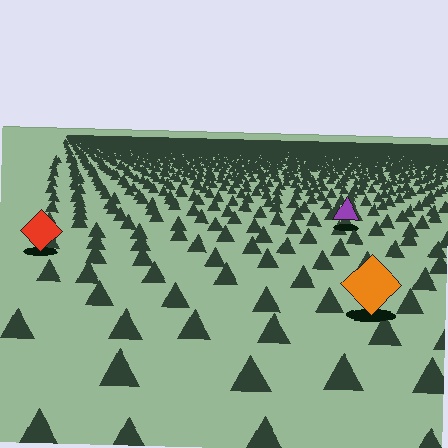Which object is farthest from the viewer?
The purple triangle is farthest from the viewer. It appears smaller and the ground texture around it is denser.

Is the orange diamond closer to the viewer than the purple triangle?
Yes. The orange diamond is closer — you can tell from the texture gradient: the ground texture is coarser near it.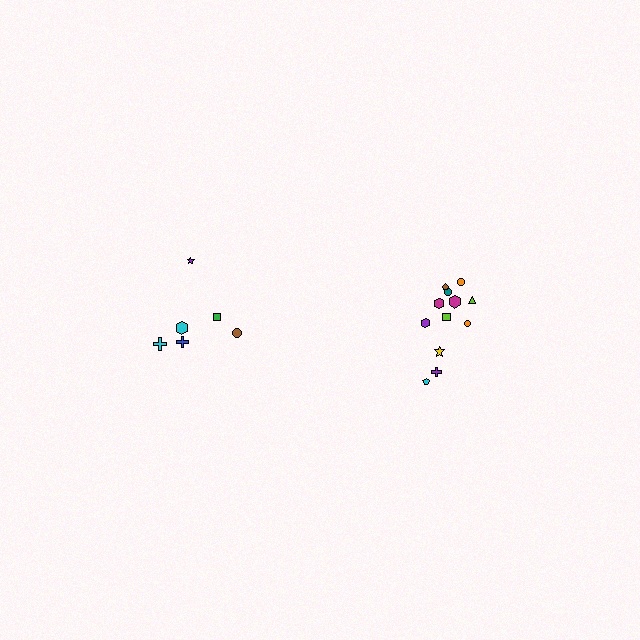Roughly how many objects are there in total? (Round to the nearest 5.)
Roughly 20 objects in total.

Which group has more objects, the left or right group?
The right group.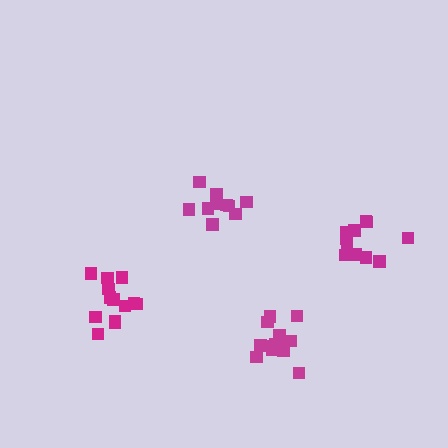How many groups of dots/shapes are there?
There are 4 groups.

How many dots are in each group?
Group 1: 13 dots, Group 2: 11 dots, Group 3: 10 dots, Group 4: 13 dots (47 total).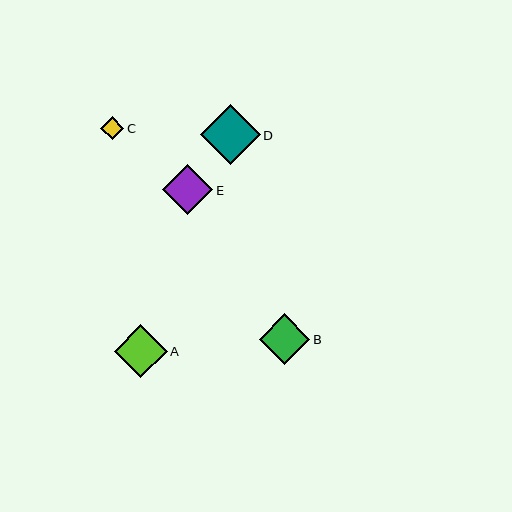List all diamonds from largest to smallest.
From largest to smallest: D, A, B, E, C.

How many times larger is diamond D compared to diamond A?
Diamond D is approximately 1.1 times the size of diamond A.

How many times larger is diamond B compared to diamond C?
Diamond B is approximately 2.2 times the size of diamond C.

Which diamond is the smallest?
Diamond C is the smallest with a size of approximately 23 pixels.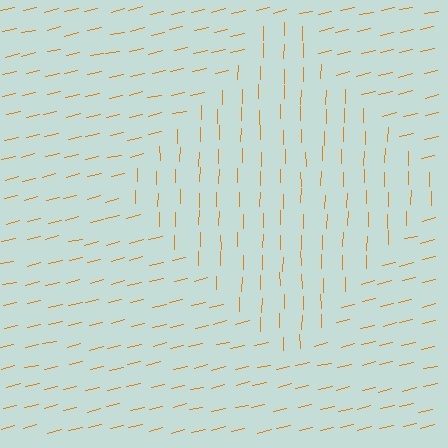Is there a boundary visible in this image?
Yes, there is a texture boundary formed by a change in line orientation.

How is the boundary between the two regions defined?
The boundary is defined purely by a change in line orientation (approximately 76 degrees difference). All lines are the same color and thickness.